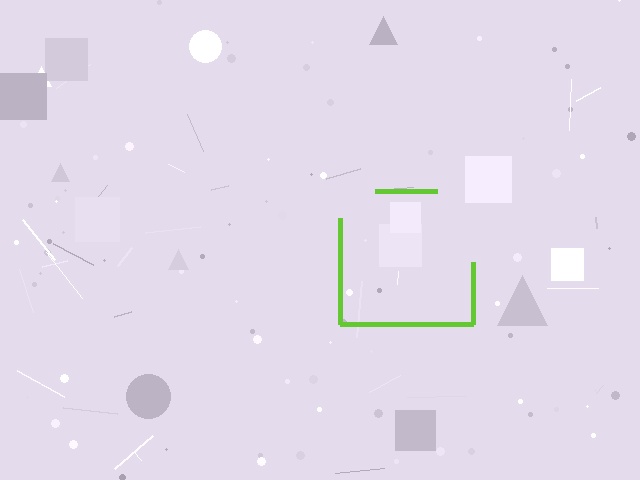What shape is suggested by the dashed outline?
The dashed outline suggests a square.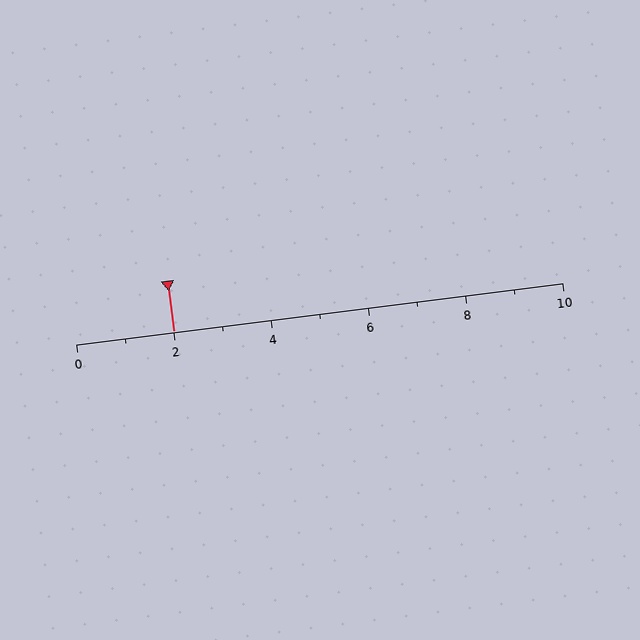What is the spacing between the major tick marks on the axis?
The major ticks are spaced 2 apart.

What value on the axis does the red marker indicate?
The marker indicates approximately 2.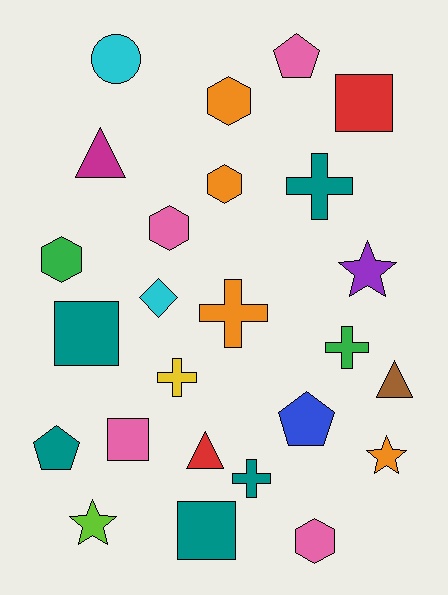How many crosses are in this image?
There are 5 crosses.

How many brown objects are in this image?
There is 1 brown object.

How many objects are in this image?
There are 25 objects.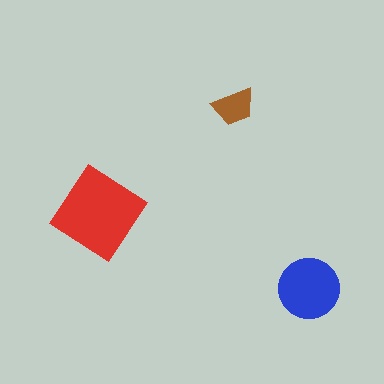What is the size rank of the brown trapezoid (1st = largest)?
3rd.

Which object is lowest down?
The blue circle is bottommost.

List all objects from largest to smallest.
The red diamond, the blue circle, the brown trapezoid.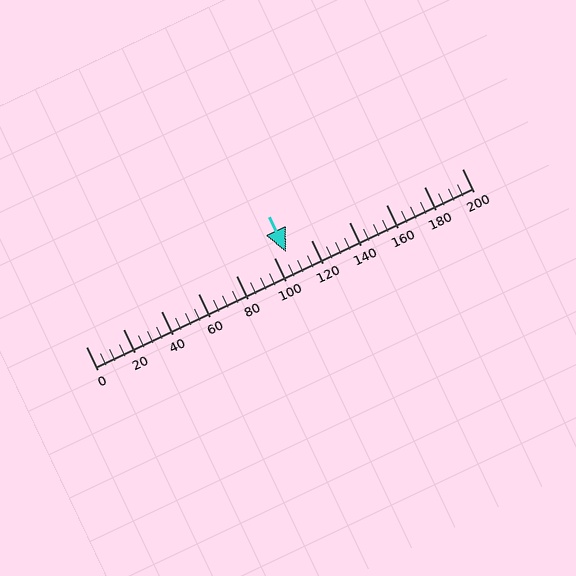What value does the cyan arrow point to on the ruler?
The cyan arrow points to approximately 106.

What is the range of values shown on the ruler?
The ruler shows values from 0 to 200.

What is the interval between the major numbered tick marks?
The major tick marks are spaced 20 units apart.